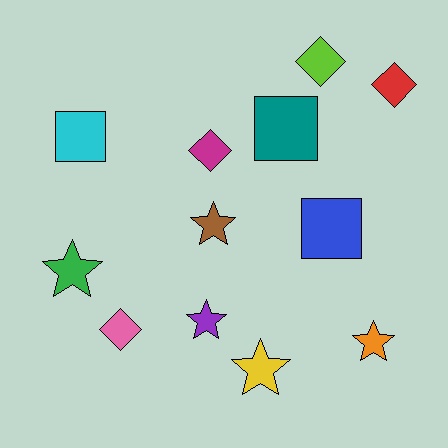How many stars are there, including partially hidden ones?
There are 5 stars.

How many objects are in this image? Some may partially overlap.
There are 12 objects.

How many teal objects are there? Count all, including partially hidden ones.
There is 1 teal object.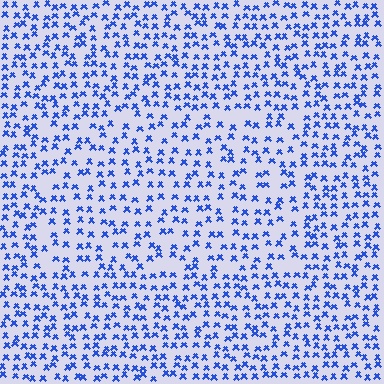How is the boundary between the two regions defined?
The boundary is defined by a change in element density (approximately 1.4x ratio). All elements are the same color, size, and shape.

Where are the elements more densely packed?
The elements are more densely packed outside the rectangle boundary.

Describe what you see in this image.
The image contains small blue elements arranged at two different densities. A rectangle-shaped region is visible where the elements are less densely packed than the surrounding area.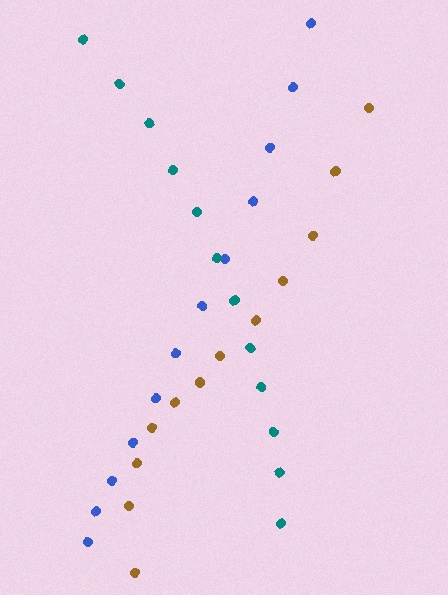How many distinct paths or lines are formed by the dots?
There are 3 distinct paths.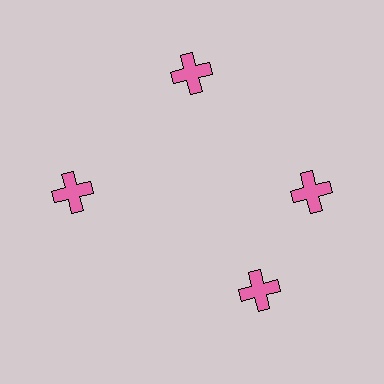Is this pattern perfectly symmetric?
No. The 4 pink crosses are arranged in a ring, but one element near the 6 o'clock position is rotated out of alignment along the ring, breaking the 4-fold rotational symmetry.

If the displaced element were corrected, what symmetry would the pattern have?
It would have 4-fold rotational symmetry — the pattern would map onto itself every 90 degrees.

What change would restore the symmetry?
The symmetry would be restored by rotating it back into even spacing with its neighbors so that all 4 crosses sit at equal angles and equal distance from the center.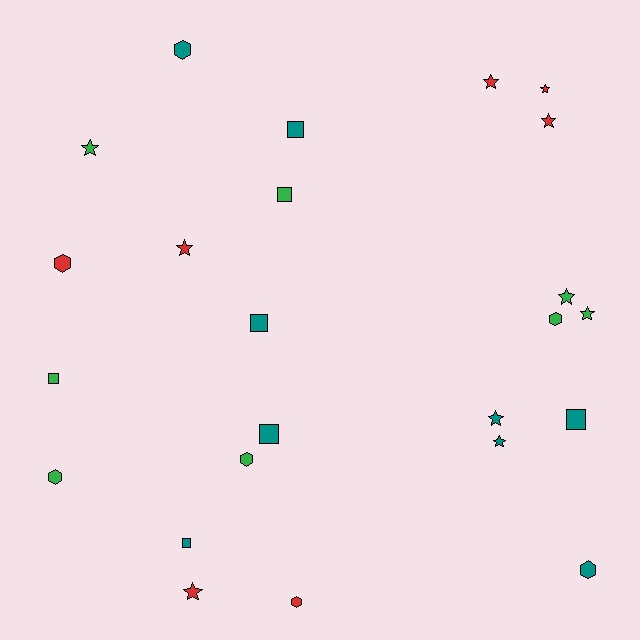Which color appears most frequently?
Teal, with 9 objects.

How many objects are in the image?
There are 24 objects.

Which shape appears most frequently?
Star, with 10 objects.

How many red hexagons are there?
There are 2 red hexagons.